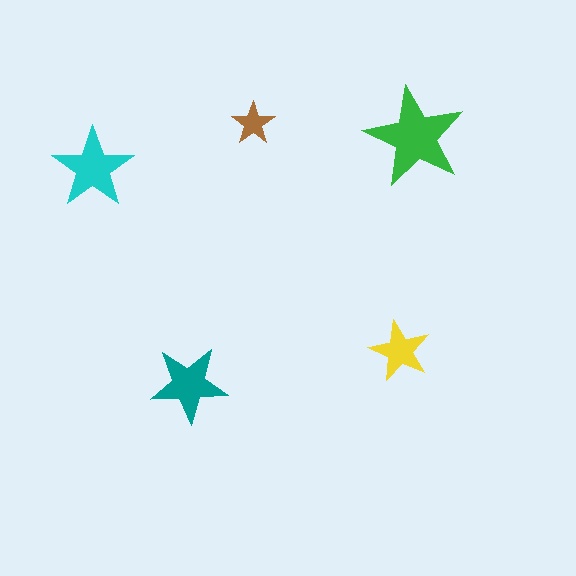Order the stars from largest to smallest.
the green one, the cyan one, the teal one, the yellow one, the brown one.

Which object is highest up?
The brown star is topmost.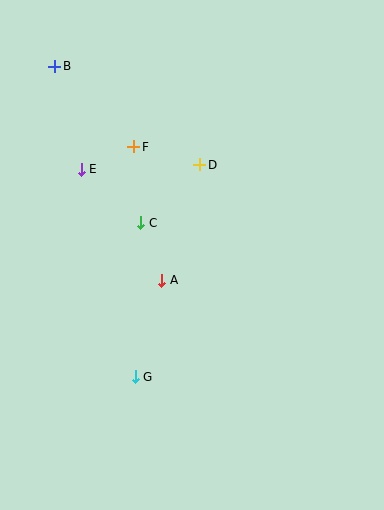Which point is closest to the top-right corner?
Point D is closest to the top-right corner.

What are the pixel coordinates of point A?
Point A is at (162, 280).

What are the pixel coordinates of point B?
Point B is at (55, 66).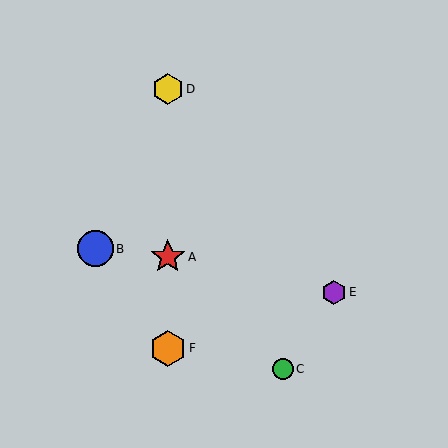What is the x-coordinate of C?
Object C is at x≈283.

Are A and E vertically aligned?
No, A is at x≈168 and E is at x≈334.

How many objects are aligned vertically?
3 objects (A, D, F) are aligned vertically.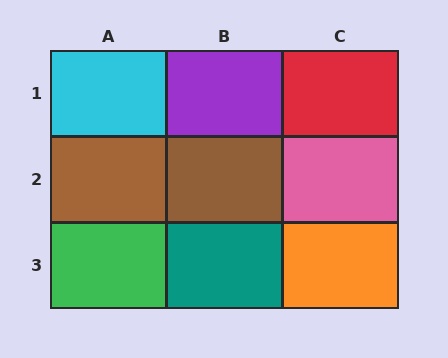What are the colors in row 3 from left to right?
Green, teal, orange.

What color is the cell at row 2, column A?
Brown.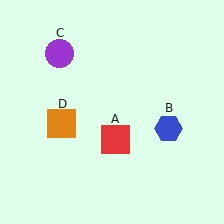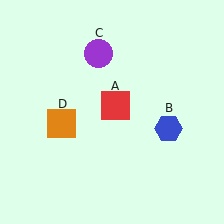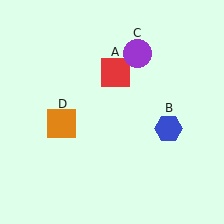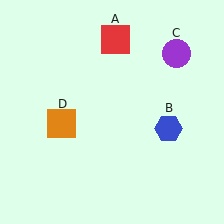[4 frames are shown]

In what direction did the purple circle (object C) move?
The purple circle (object C) moved right.